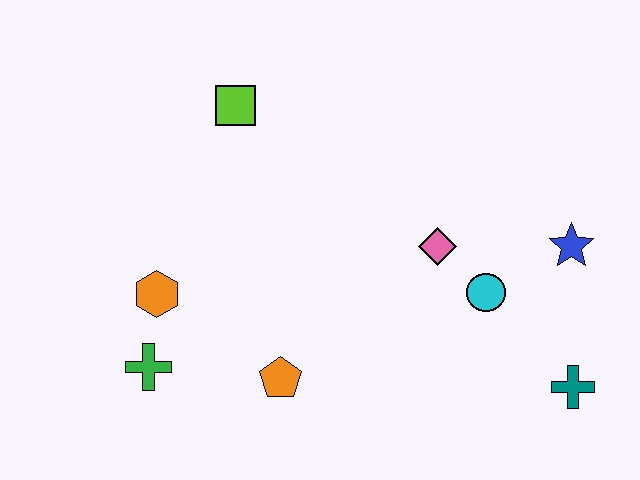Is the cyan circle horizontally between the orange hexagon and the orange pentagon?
No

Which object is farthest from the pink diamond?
The green cross is farthest from the pink diamond.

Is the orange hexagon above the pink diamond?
No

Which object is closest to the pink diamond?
The cyan circle is closest to the pink diamond.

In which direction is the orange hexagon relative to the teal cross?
The orange hexagon is to the left of the teal cross.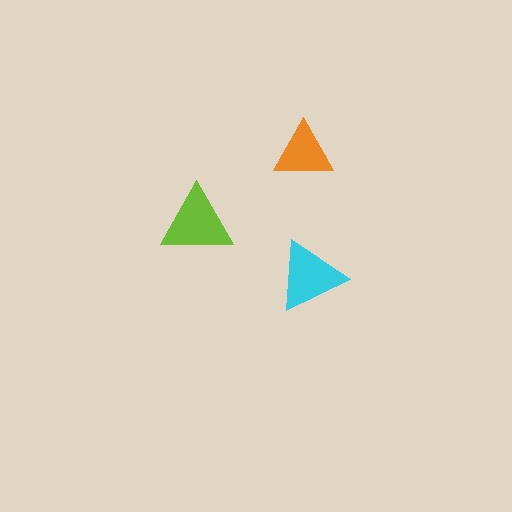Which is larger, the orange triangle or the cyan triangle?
The cyan one.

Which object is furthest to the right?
The cyan triangle is rightmost.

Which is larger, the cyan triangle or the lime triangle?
The lime one.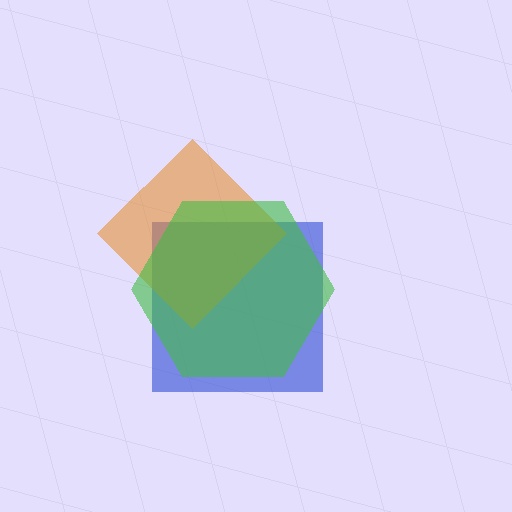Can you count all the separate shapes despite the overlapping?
Yes, there are 3 separate shapes.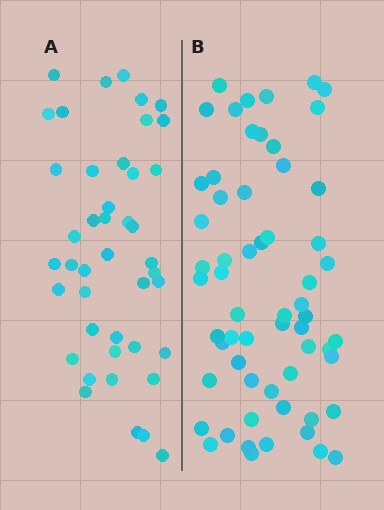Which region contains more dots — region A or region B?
Region B (the right region) has more dots.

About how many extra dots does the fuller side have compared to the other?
Region B has approximately 15 more dots than region A.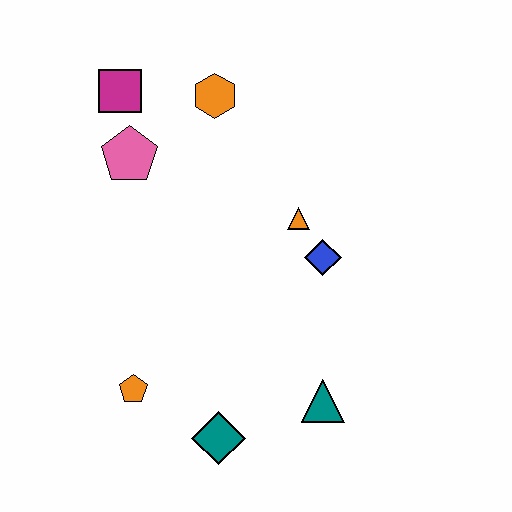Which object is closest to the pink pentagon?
The magenta square is closest to the pink pentagon.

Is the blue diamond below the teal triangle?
No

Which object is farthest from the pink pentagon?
The teal triangle is farthest from the pink pentagon.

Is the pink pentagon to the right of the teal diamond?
No